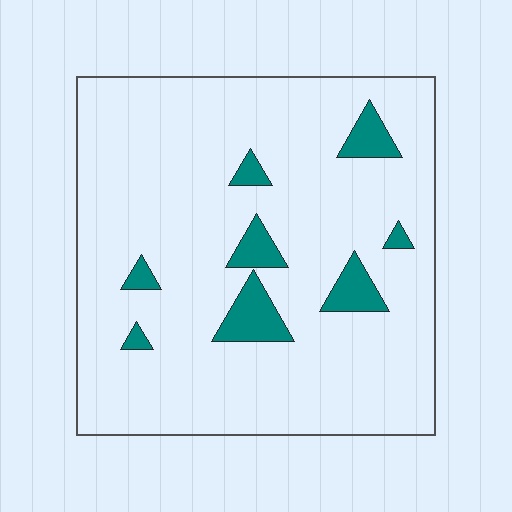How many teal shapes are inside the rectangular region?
8.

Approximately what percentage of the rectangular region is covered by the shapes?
Approximately 10%.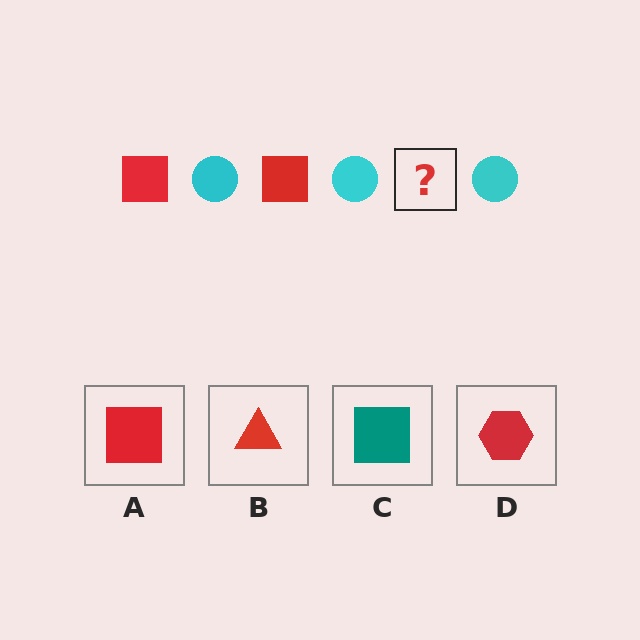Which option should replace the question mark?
Option A.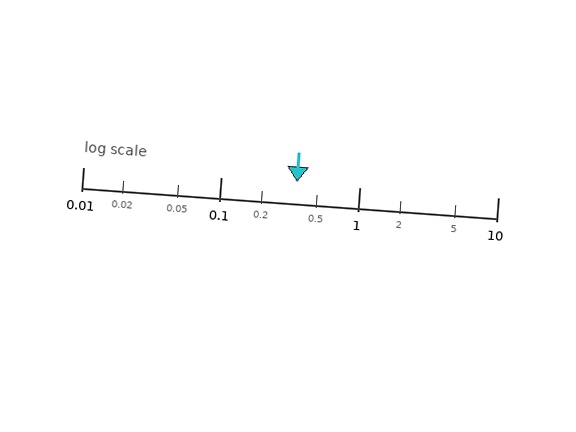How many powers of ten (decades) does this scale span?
The scale spans 3 decades, from 0.01 to 10.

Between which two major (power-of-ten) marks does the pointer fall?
The pointer is between 0.1 and 1.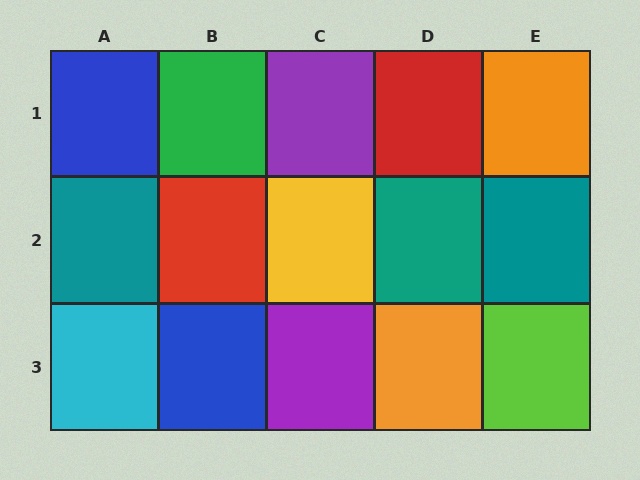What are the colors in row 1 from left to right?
Blue, green, purple, red, orange.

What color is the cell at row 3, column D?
Orange.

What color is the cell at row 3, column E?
Lime.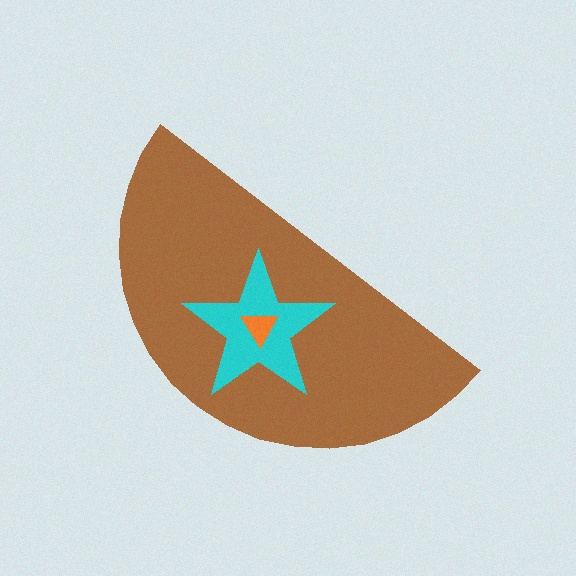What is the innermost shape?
The orange triangle.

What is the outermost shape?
The brown semicircle.